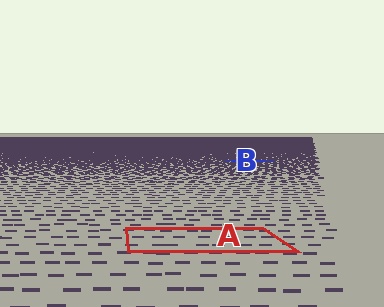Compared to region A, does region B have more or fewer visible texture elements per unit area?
Region B has more texture elements per unit area — they are packed more densely because it is farther away.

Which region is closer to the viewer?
Region A is closer. The texture elements there are larger and more spread out.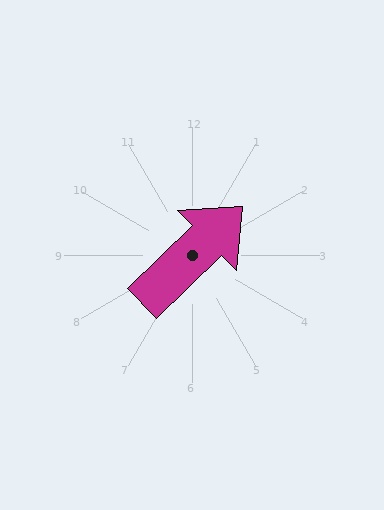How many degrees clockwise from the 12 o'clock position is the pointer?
Approximately 46 degrees.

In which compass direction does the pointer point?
Northeast.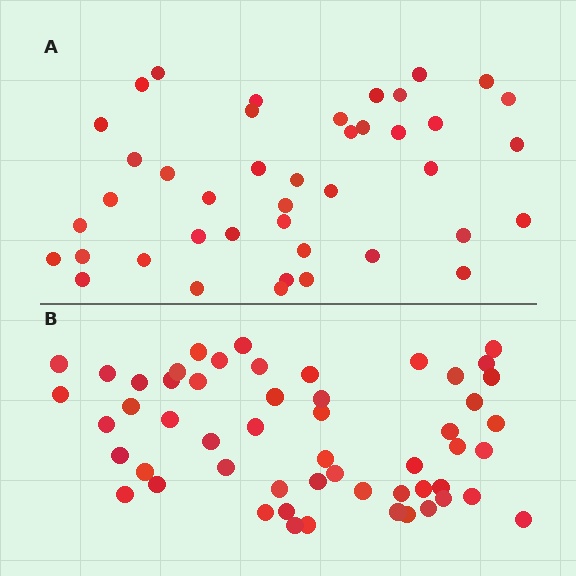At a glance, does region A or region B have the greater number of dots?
Region B (the bottom region) has more dots.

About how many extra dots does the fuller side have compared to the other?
Region B has roughly 12 or so more dots than region A.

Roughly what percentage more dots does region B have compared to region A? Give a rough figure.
About 30% more.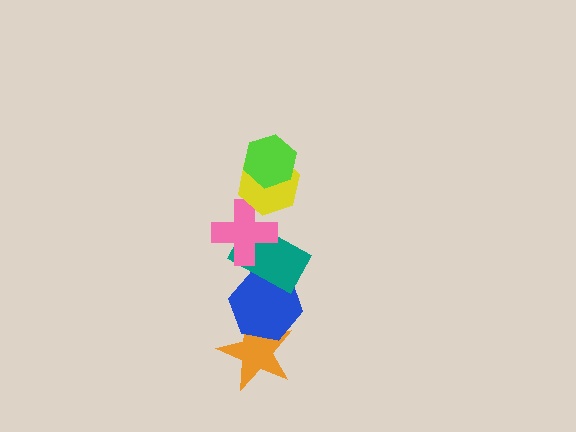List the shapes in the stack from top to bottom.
From top to bottom: the lime hexagon, the yellow hexagon, the pink cross, the teal rectangle, the blue hexagon, the orange star.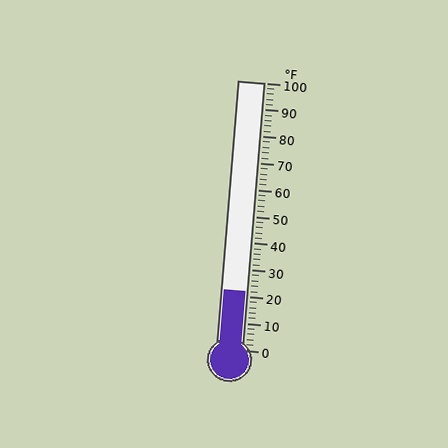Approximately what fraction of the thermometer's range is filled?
The thermometer is filled to approximately 20% of its range.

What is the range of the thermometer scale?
The thermometer scale ranges from 0°F to 100°F.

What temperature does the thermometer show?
The thermometer shows approximately 22°F.